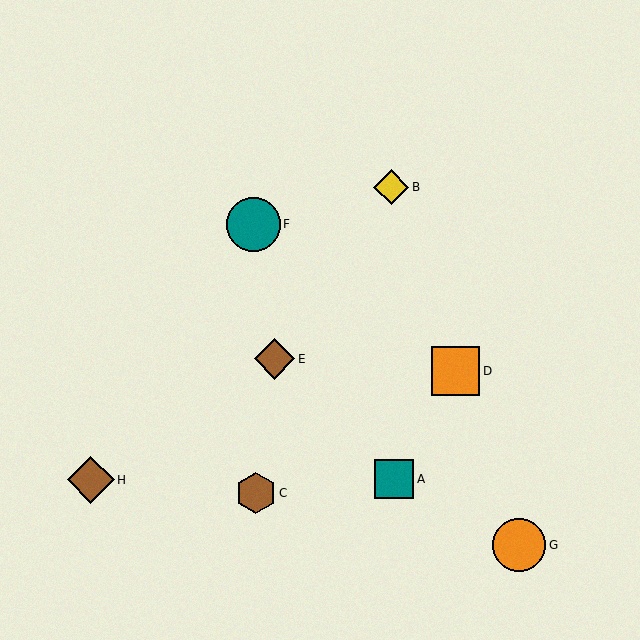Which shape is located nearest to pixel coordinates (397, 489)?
The teal square (labeled A) at (394, 479) is nearest to that location.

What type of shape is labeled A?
Shape A is a teal square.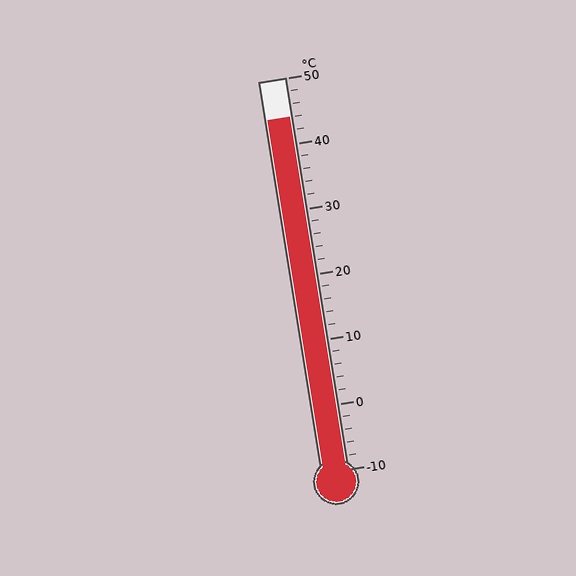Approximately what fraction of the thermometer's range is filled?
The thermometer is filled to approximately 90% of its range.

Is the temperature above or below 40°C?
The temperature is above 40°C.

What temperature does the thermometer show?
The thermometer shows approximately 44°C.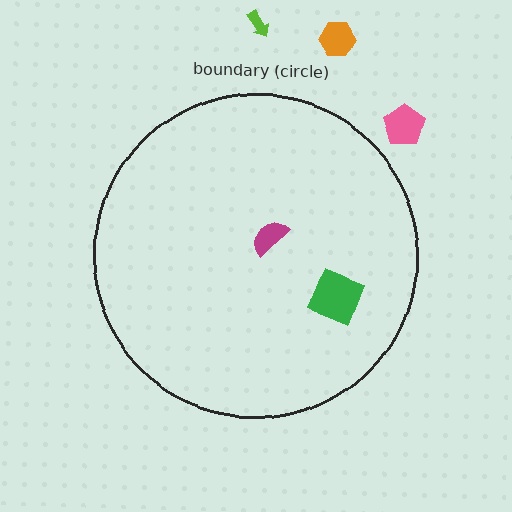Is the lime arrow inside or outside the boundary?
Outside.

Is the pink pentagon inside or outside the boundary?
Outside.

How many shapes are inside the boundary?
2 inside, 3 outside.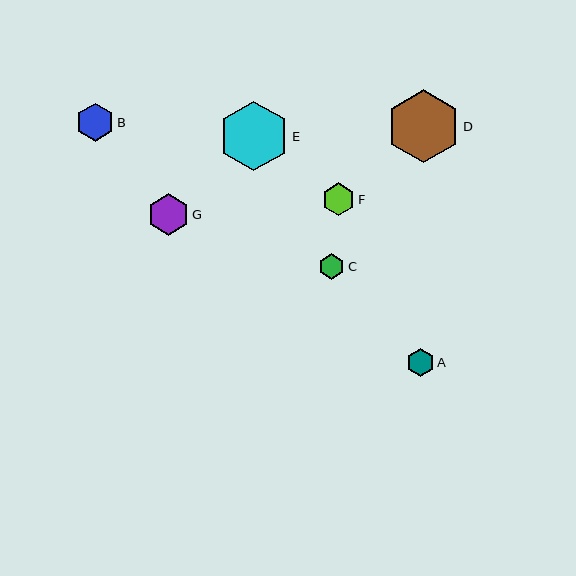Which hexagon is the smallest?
Hexagon C is the smallest with a size of approximately 26 pixels.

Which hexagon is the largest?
Hexagon D is the largest with a size of approximately 73 pixels.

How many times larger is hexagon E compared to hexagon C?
Hexagon E is approximately 2.7 times the size of hexagon C.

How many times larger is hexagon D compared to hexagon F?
Hexagon D is approximately 2.3 times the size of hexagon F.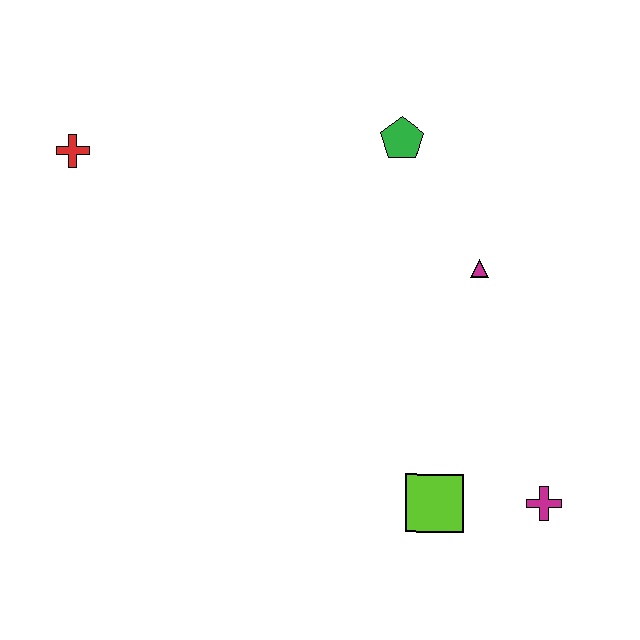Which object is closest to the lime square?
The magenta cross is closest to the lime square.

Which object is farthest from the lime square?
The red cross is farthest from the lime square.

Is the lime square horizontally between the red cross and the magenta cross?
Yes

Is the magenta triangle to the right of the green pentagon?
Yes